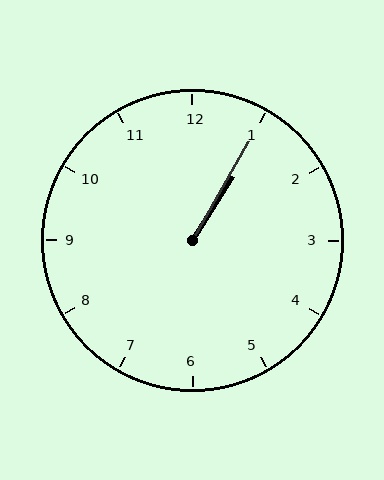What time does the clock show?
1:05.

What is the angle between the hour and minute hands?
Approximately 2 degrees.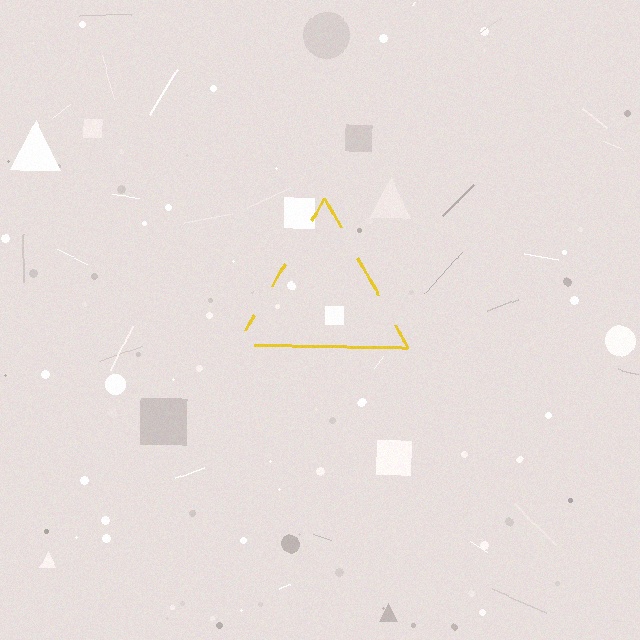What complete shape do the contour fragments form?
The contour fragments form a triangle.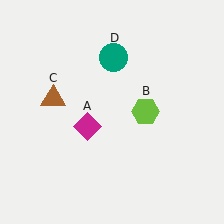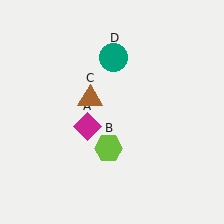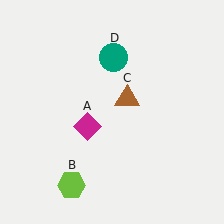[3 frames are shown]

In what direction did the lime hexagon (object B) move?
The lime hexagon (object B) moved down and to the left.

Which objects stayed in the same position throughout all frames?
Magenta diamond (object A) and teal circle (object D) remained stationary.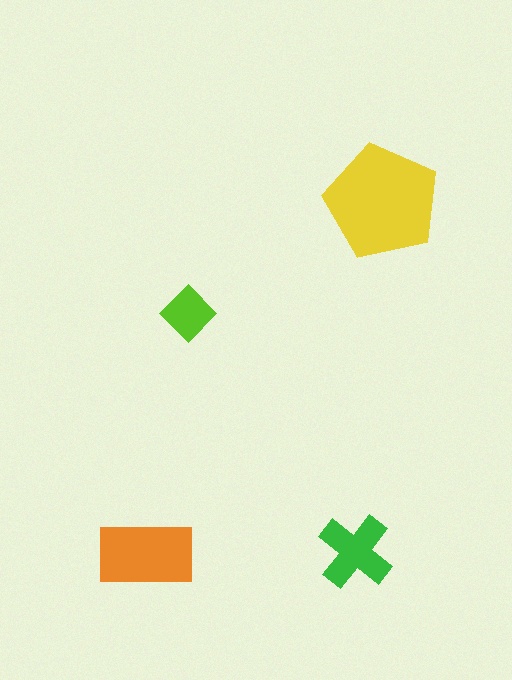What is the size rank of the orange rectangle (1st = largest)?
2nd.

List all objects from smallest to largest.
The lime diamond, the green cross, the orange rectangle, the yellow pentagon.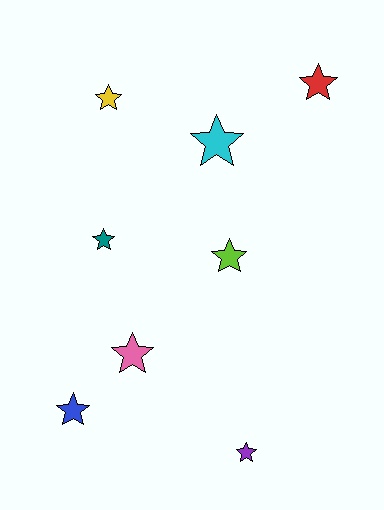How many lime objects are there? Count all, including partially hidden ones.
There is 1 lime object.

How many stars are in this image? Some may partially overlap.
There are 8 stars.